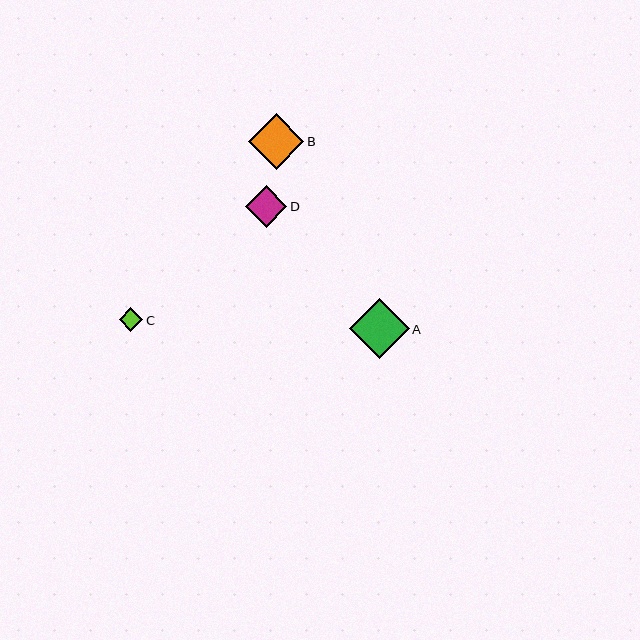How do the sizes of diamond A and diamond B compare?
Diamond A and diamond B are approximately the same size.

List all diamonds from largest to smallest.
From largest to smallest: A, B, D, C.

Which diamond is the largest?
Diamond A is the largest with a size of approximately 60 pixels.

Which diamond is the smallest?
Diamond C is the smallest with a size of approximately 24 pixels.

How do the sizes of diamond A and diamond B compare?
Diamond A and diamond B are approximately the same size.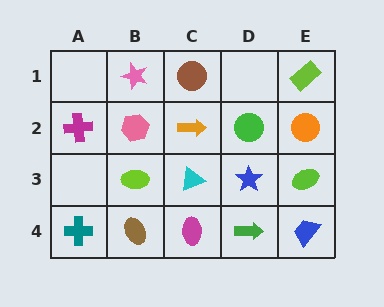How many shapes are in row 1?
3 shapes.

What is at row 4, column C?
A magenta ellipse.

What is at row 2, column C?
An orange arrow.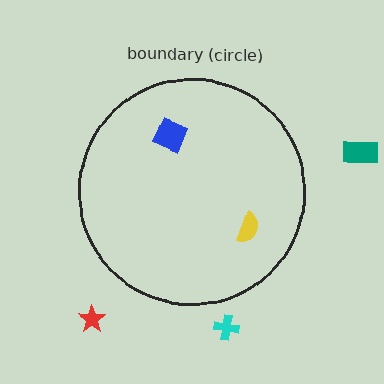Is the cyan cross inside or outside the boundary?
Outside.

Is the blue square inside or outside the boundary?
Inside.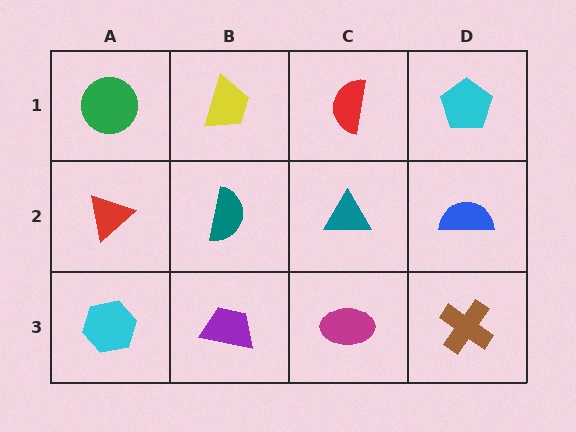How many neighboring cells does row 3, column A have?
2.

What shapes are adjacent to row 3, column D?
A blue semicircle (row 2, column D), a magenta ellipse (row 3, column C).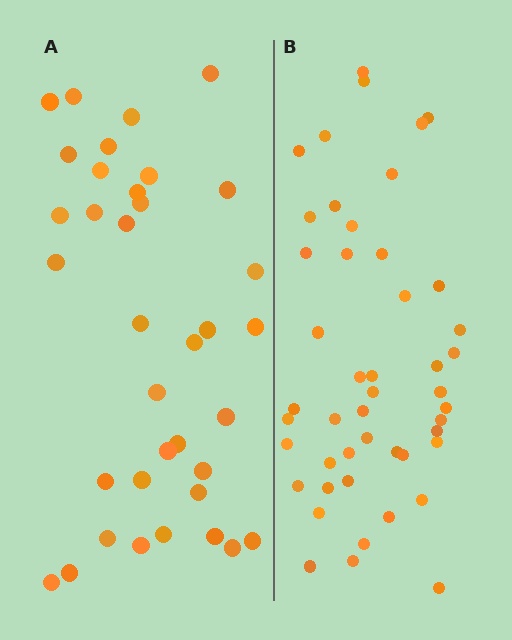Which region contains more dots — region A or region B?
Region B (the right region) has more dots.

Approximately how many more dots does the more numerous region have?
Region B has roughly 12 or so more dots than region A.